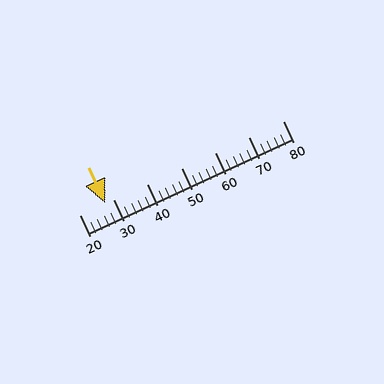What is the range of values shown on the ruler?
The ruler shows values from 20 to 80.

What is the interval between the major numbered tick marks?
The major tick marks are spaced 10 units apart.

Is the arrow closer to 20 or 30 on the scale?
The arrow is closer to 30.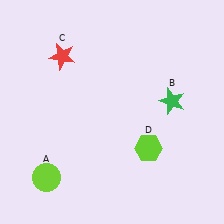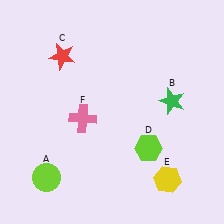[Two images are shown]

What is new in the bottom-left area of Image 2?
A pink cross (F) was added in the bottom-left area of Image 2.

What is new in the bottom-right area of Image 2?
A yellow hexagon (E) was added in the bottom-right area of Image 2.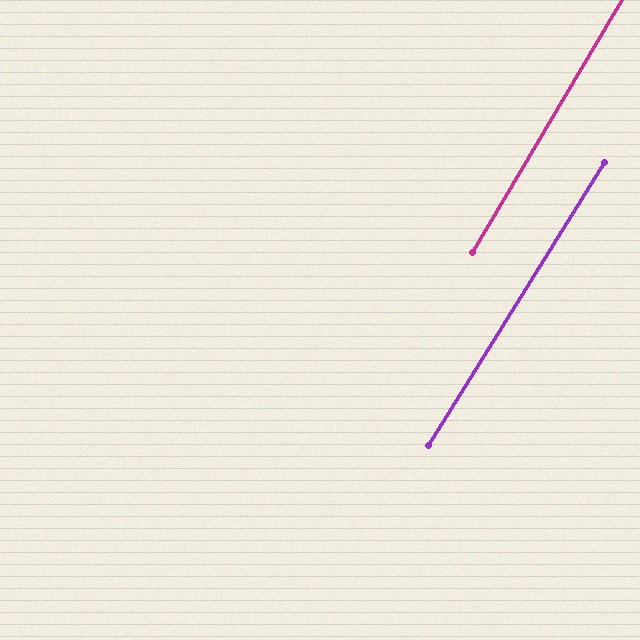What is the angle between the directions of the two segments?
Approximately 1 degree.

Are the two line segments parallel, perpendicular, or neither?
Parallel — their directions differ by only 1.3°.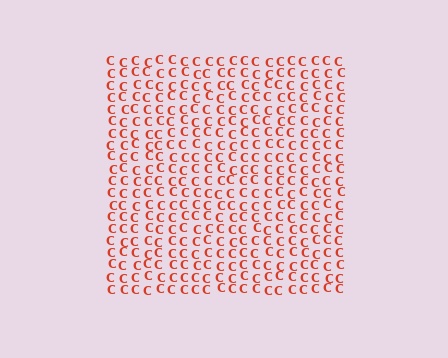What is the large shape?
The large shape is a square.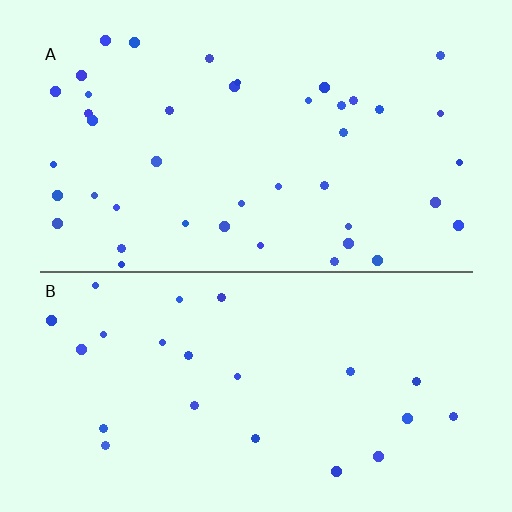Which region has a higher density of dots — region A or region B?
A (the top).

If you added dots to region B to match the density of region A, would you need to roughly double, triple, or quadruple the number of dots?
Approximately double.